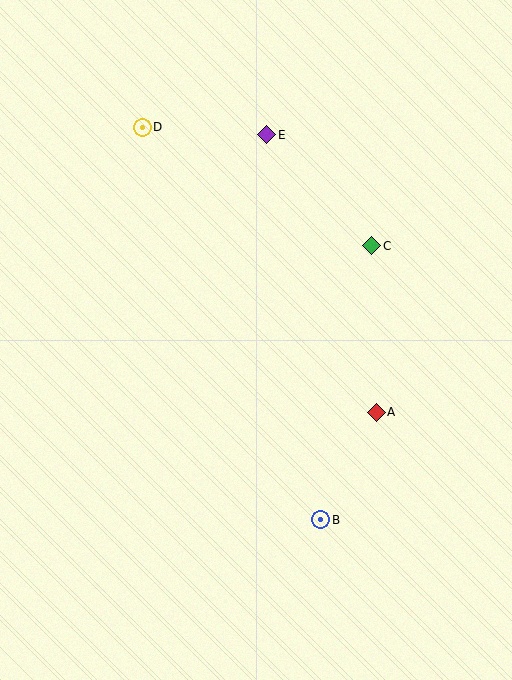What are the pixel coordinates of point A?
Point A is at (376, 412).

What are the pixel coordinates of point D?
Point D is at (142, 127).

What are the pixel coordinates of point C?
Point C is at (372, 246).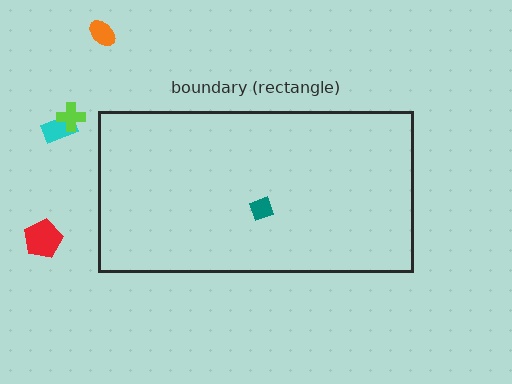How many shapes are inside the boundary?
1 inside, 4 outside.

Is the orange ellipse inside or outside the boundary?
Outside.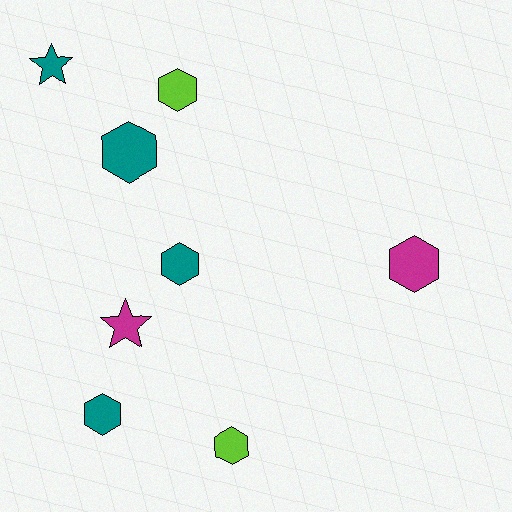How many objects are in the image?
There are 8 objects.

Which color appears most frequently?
Teal, with 4 objects.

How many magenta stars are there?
There is 1 magenta star.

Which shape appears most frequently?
Hexagon, with 6 objects.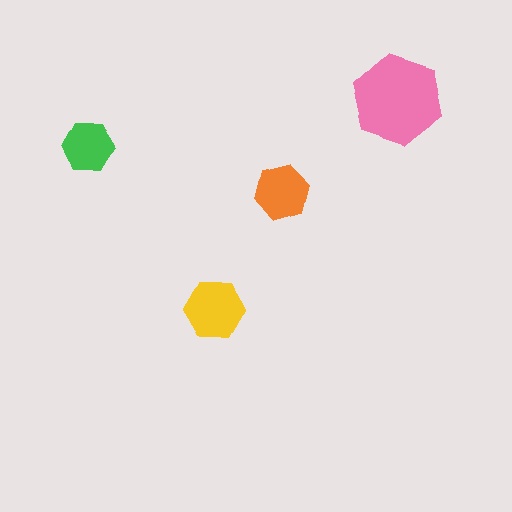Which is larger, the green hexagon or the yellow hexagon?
The yellow one.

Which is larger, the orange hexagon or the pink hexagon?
The pink one.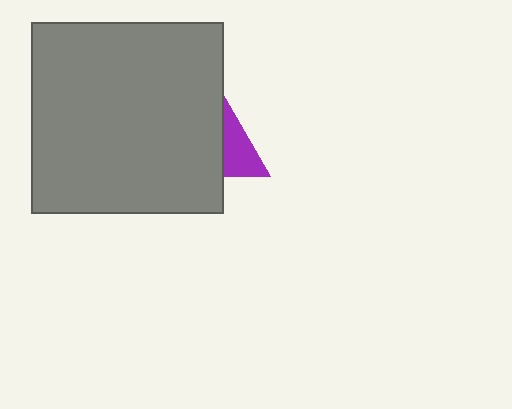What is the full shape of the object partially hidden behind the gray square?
The partially hidden object is a purple triangle.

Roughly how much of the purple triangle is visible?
A small part of it is visible (roughly 35%).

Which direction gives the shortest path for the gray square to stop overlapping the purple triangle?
Moving left gives the shortest separation.